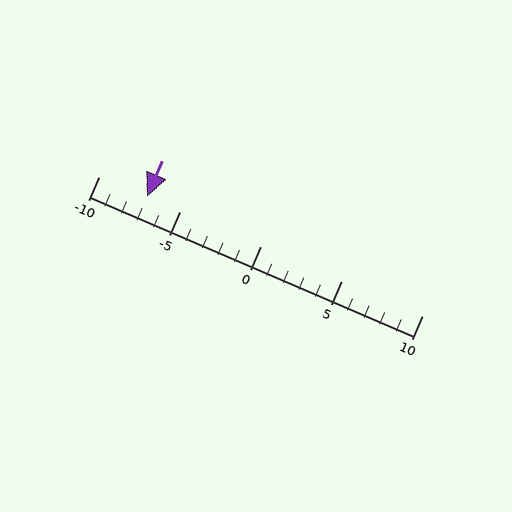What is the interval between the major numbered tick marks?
The major tick marks are spaced 5 units apart.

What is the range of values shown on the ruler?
The ruler shows values from -10 to 10.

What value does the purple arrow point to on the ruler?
The purple arrow points to approximately -7.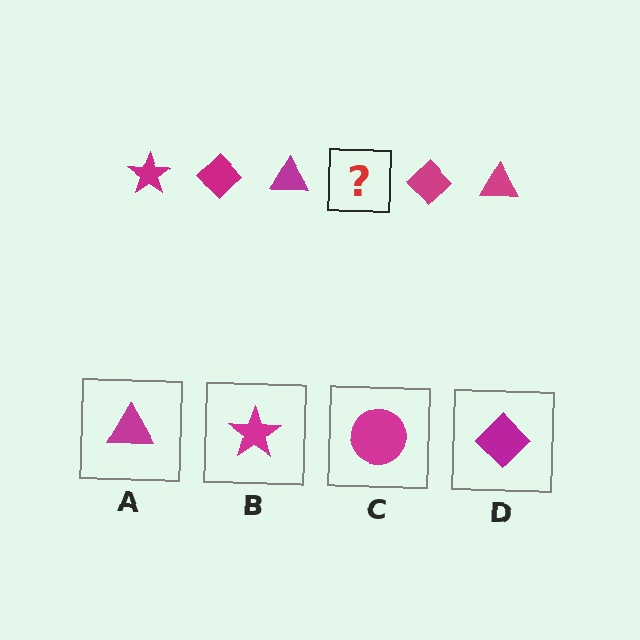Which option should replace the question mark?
Option B.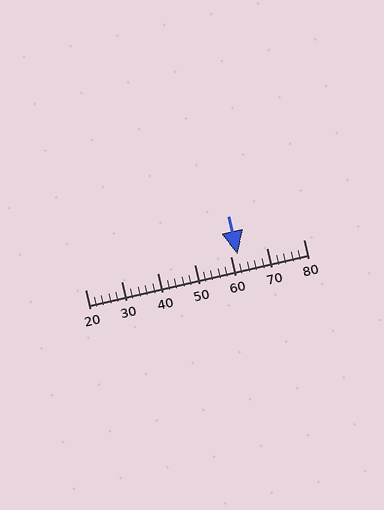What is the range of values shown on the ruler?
The ruler shows values from 20 to 80.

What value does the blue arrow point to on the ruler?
The blue arrow points to approximately 62.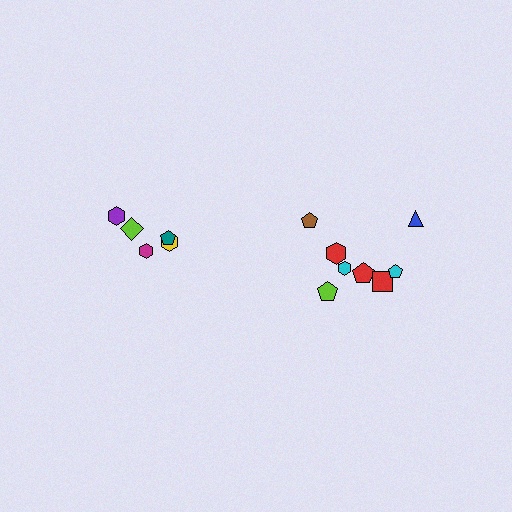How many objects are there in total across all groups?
There are 13 objects.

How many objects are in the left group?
There are 5 objects.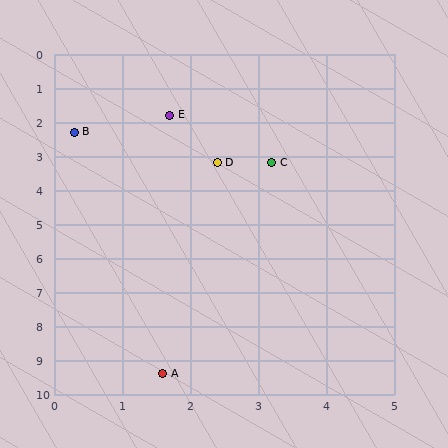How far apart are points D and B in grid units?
Points D and B are about 2.3 grid units apart.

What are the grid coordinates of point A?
Point A is at approximately (1.6, 9.4).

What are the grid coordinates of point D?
Point D is at approximately (2.4, 3.2).